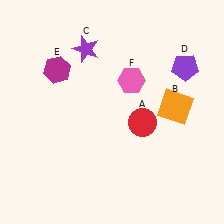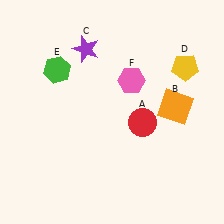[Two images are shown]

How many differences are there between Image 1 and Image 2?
There are 2 differences between the two images.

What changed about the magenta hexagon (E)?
In Image 1, E is magenta. In Image 2, it changed to green.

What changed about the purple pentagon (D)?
In Image 1, D is purple. In Image 2, it changed to yellow.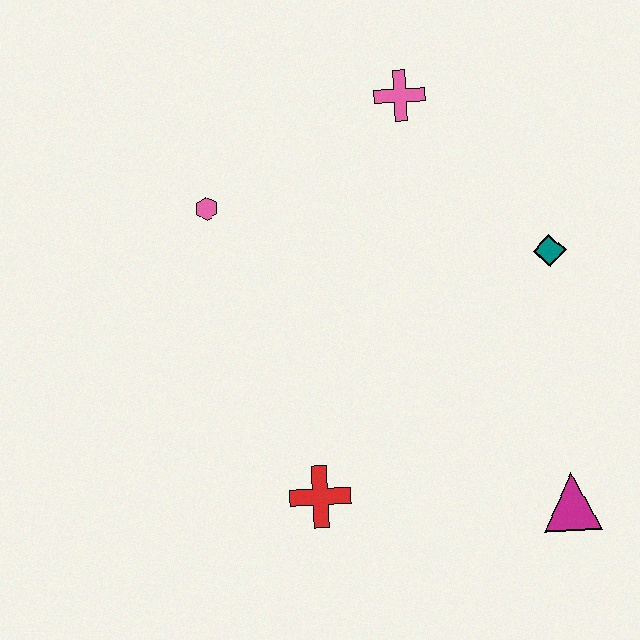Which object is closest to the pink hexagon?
The pink cross is closest to the pink hexagon.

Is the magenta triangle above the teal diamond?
No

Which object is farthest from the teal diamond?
The pink hexagon is farthest from the teal diamond.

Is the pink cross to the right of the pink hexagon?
Yes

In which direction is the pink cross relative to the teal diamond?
The pink cross is above the teal diamond.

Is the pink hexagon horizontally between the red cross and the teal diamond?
No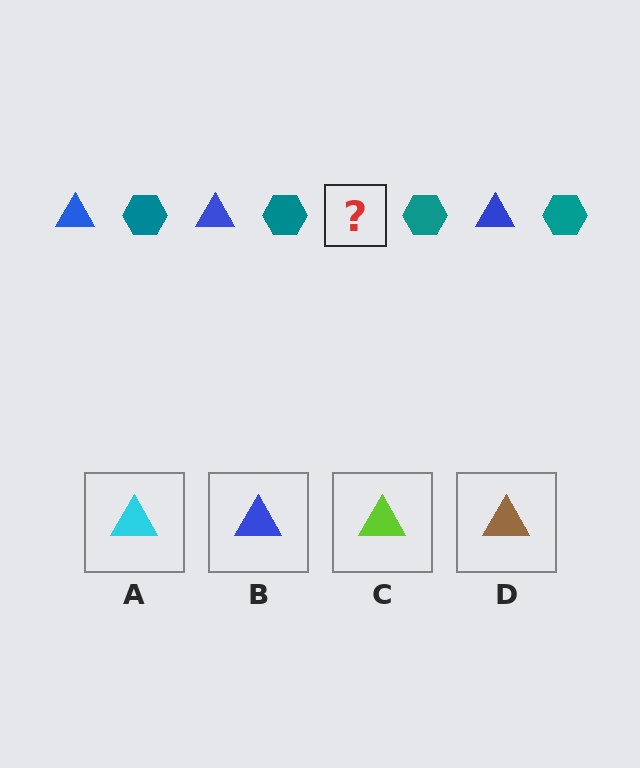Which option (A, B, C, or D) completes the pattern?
B.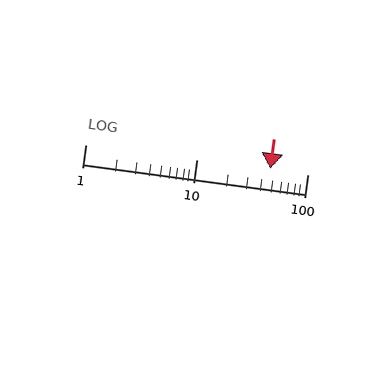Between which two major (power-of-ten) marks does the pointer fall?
The pointer is between 10 and 100.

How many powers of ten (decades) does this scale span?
The scale spans 2 decades, from 1 to 100.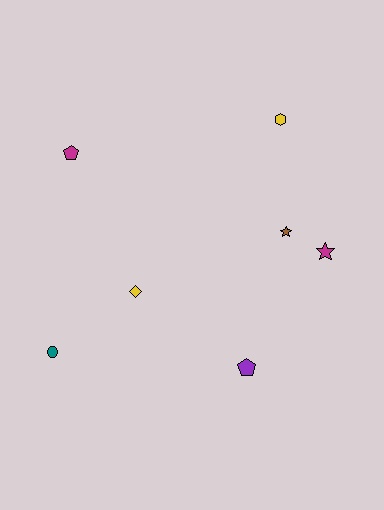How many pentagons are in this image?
There are 2 pentagons.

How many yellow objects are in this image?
There are 2 yellow objects.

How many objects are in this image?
There are 7 objects.